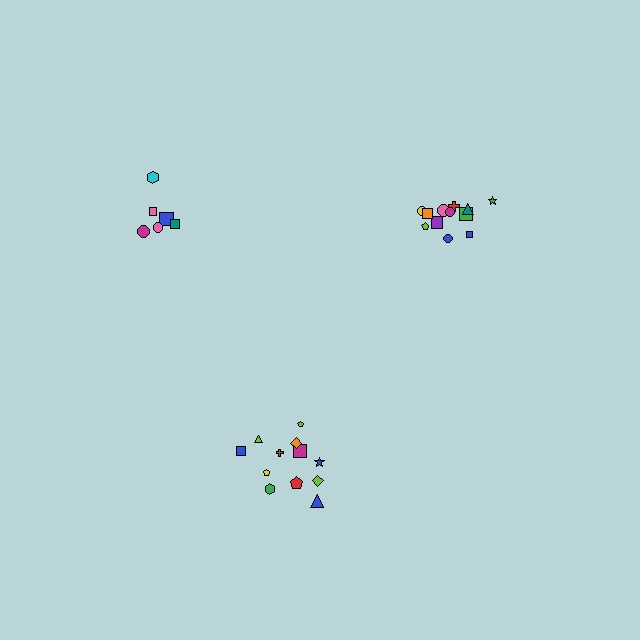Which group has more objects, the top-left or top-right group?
The top-right group.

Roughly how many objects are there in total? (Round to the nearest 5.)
Roughly 30 objects in total.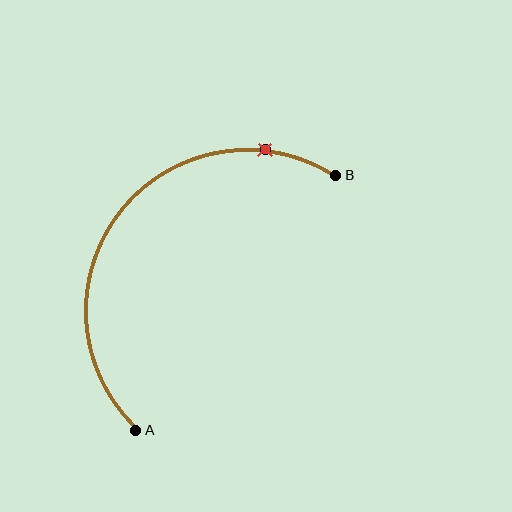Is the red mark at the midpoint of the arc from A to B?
No. The red mark lies on the arc but is closer to endpoint B. The arc midpoint would be at the point on the curve equidistant along the arc from both A and B.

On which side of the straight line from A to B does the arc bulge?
The arc bulges above and to the left of the straight line connecting A and B.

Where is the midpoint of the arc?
The arc midpoint is the point on the curve farthest from the straight line joining A and B. It sits above and to the left of that line.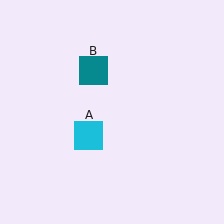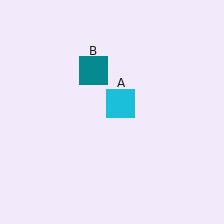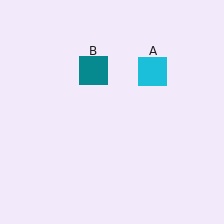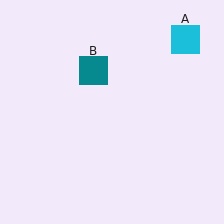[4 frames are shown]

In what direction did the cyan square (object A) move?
The cyan square (object A) moved up and to the right.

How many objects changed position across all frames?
1 object changed position: cyan square (object A).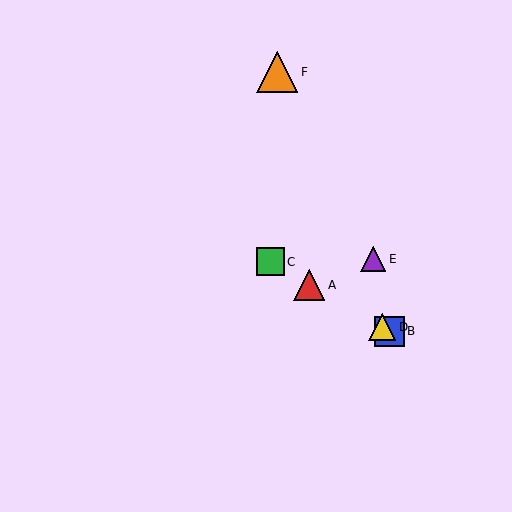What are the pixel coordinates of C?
Object C is at (270, 262).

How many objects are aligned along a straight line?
4 objects (A, B, C, D) are aligned along a straight line.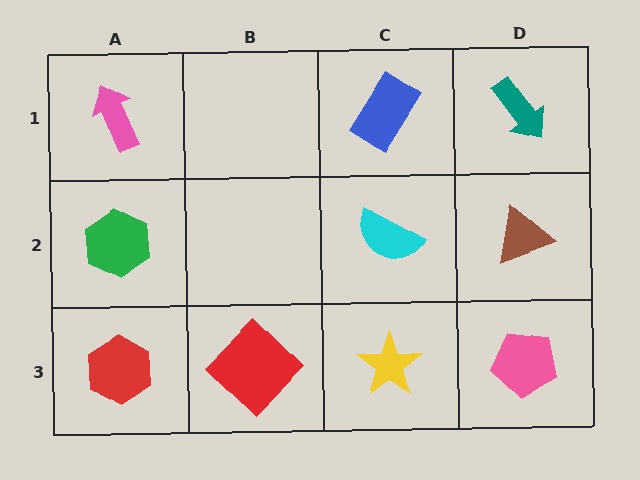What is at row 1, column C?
A blue rectangle.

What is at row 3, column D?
A pink pentagon.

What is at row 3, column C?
A yellow star.